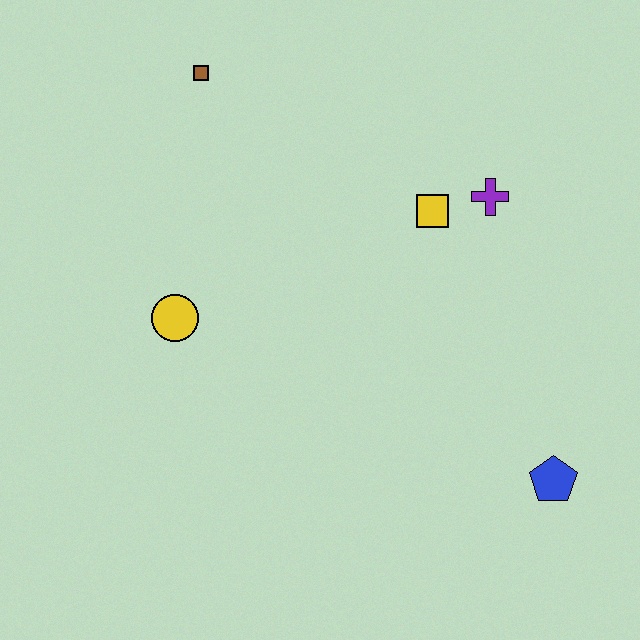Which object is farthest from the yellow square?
The blue pentagon is farthest from the yellow square.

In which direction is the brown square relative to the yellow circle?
The brown square is above the yellow circle.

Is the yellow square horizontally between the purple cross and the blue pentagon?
No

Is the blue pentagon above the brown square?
No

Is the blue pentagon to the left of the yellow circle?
No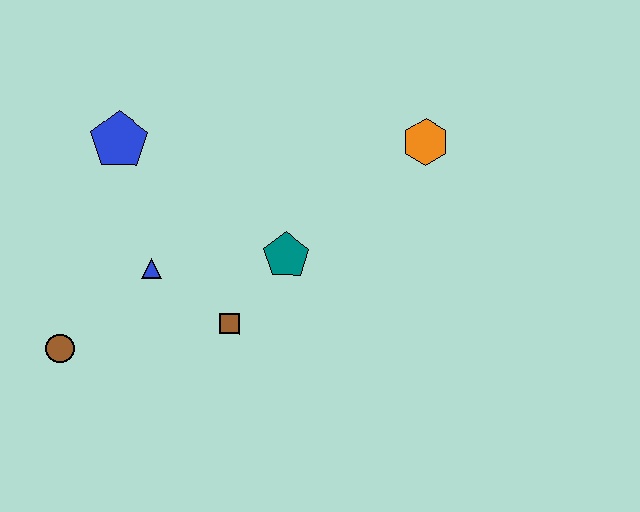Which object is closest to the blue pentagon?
The blue triangle is closest to the blue pentagon.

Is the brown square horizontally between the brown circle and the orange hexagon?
Yes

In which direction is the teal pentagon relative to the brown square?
The teal pentagon is above the brown square.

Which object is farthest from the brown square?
The orange hexagon is farthest from the brown square.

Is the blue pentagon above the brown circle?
Yes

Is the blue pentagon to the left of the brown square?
Yes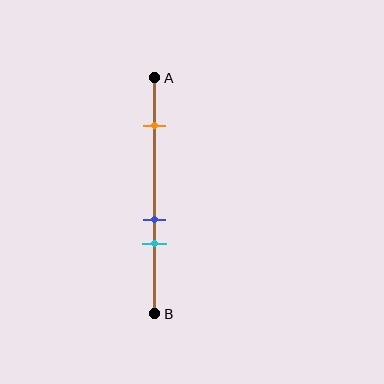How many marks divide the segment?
There are 3 marks dividing the segment.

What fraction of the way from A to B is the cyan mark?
The cyan mark is approximately 70% (0.7) of the way from A to B.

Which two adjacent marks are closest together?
The blue and cyan marks are the closest adjacent pair.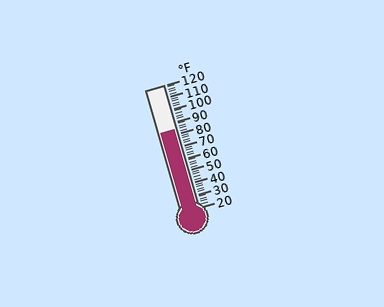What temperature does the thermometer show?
The thermometer shows approximately 84°F.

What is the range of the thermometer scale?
The thermometer scale ranges from 20°F to 120°F.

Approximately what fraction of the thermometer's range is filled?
The thermometer is filled to approximately 65% of its range.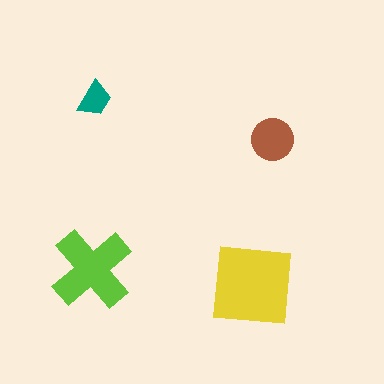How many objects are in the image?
There are 4 objects in the image.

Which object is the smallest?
The teal trapezoid.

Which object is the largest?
The yellow square.